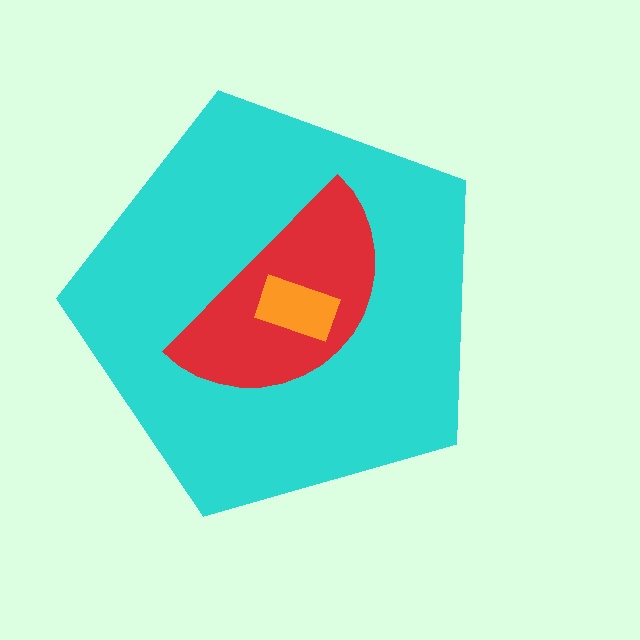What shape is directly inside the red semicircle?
The orange rectangle.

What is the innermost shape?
The orange rectangle.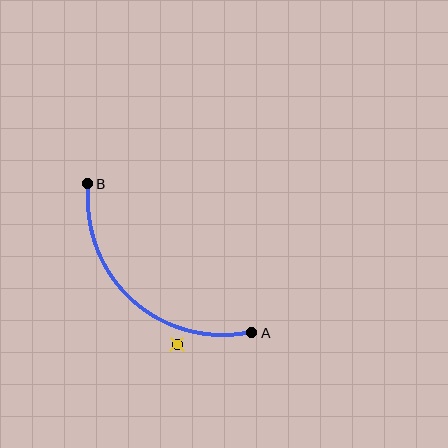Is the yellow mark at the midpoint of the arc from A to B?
No — the yellow mark does not lie on the arc at all. It sits slightly outside the curve.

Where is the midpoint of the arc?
The arc midpoint is the point on the curve farthest from the straight line joining A and B. It sits below and to the left of that line.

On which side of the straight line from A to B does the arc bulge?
The arc bulges below and to the left of the straight line connecting A and B.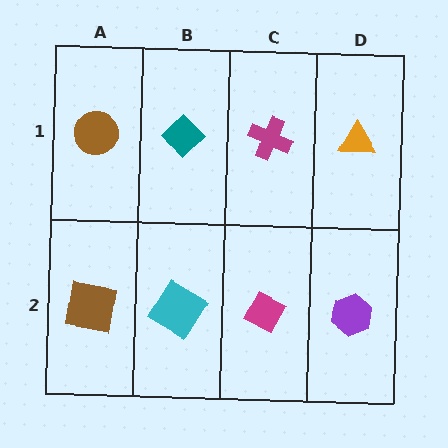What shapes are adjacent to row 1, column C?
A magenta diamond (row 2, column C), a teal diamond (row 1, column B), an orange triangle (row 1, column D).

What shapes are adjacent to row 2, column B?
A teal diamond (row 1, column B), a brown square (row 2, column A), a magenta diamond (row 2, column C).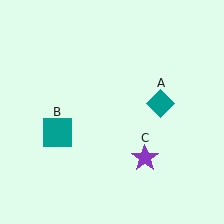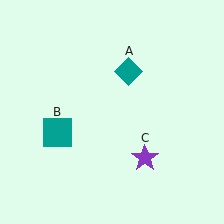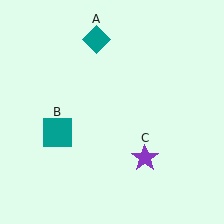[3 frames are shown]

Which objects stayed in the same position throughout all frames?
Teal square (object B) and purple star (object C) remained stationary.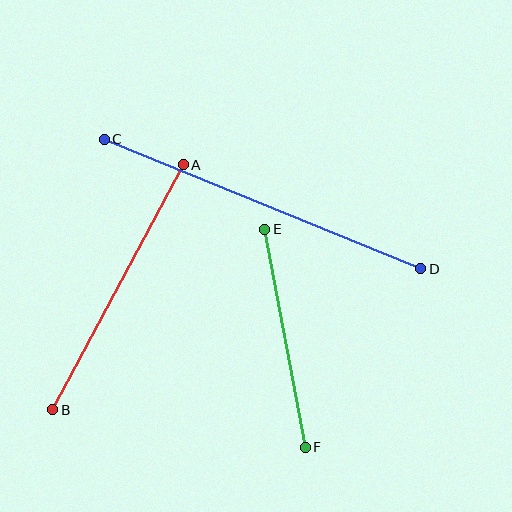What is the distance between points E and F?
The distance is approximately 222 pixels.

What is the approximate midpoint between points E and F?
The midpoint is at approximately (285, 338) pixels.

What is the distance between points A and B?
The distance is approximately 277 pixels.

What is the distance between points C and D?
The distance is approximately 342 pixels.